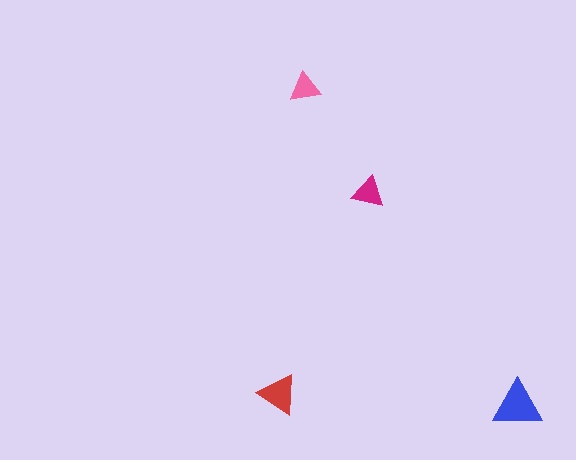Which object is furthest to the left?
The red triangle is leftmost.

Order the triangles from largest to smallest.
the blue one, the red one, the magenta one, the pink one.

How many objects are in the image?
There are 4 objects in the image.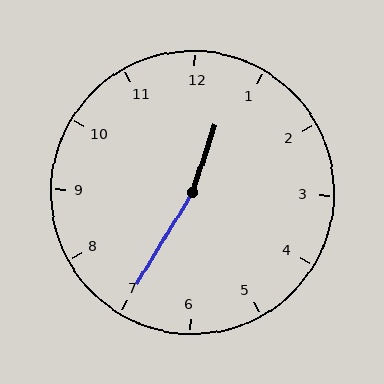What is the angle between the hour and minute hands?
Approximately 168 degrees.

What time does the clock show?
12:35.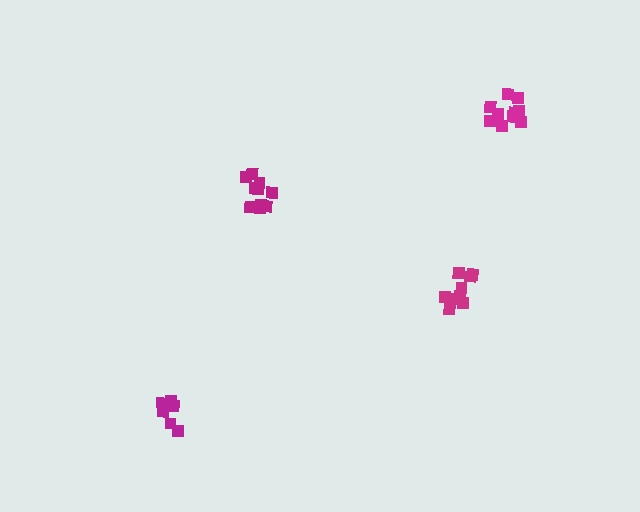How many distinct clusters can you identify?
There are 4 distinct clusters.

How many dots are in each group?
Group 1: 11 dots, Group 2: 10 dots, Group 3: 7 dots, Group 4: 9 dots (37 total).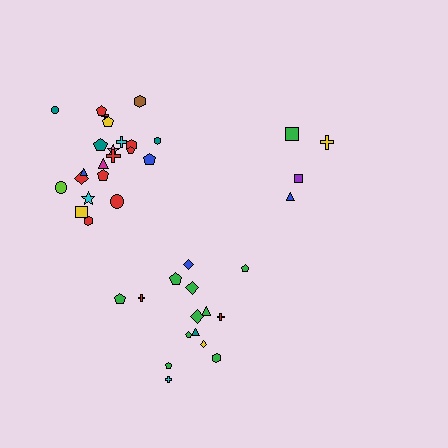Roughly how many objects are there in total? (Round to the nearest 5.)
Roughly 40 objects in total.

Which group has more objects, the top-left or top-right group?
The top-left group.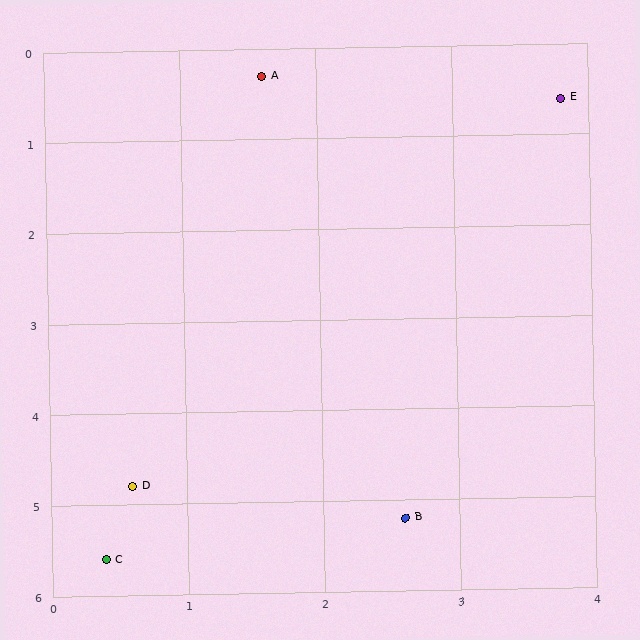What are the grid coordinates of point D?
Point D is at approximately (0.6, 4.8).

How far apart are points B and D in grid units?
Points B and D are about 2.0 grid units apart.